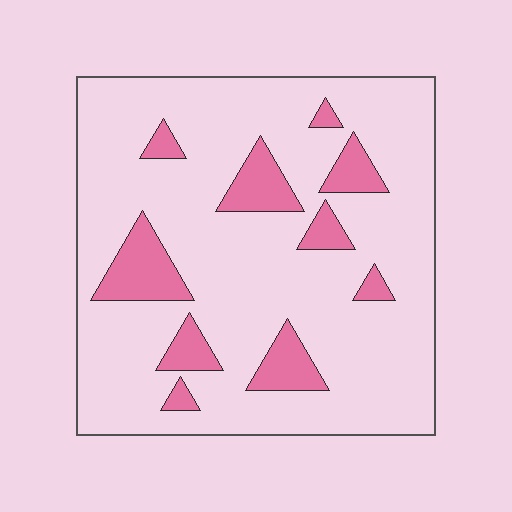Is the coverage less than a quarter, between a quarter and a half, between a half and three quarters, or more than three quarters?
Less than a quarter.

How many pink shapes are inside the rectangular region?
10.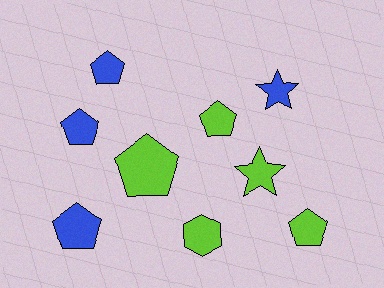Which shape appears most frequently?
Pentagon, with 6 objects.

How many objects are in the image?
There are 9 objects.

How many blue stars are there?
There is 1 blue star.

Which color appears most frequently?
Lime, with 5 objects.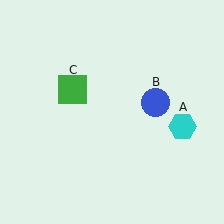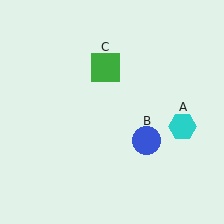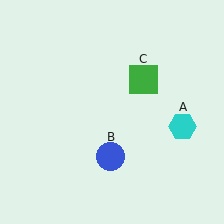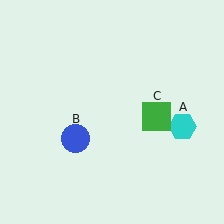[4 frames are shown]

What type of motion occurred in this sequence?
The blue circle (object B), green square (object C) rotated clockwise around the center of the scene.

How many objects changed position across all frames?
2 objects changed position: blue circle (object B), green square (object C).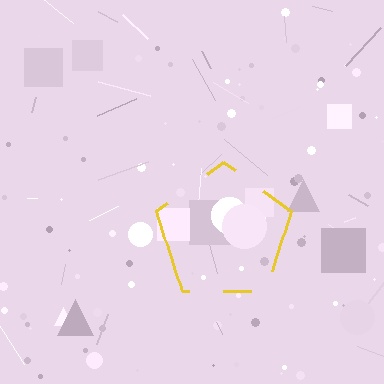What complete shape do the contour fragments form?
The contour fragments form a pentagon.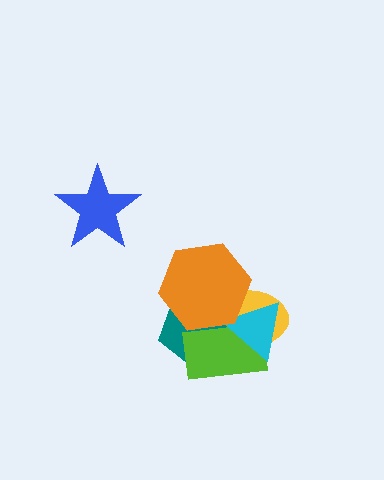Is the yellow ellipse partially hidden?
Yes, it is partially covered by another shape.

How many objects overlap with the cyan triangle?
4 objects overlap with the cyan triangle.